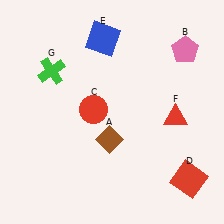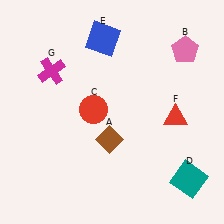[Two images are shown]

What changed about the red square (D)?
In Image 1, D is red. In Image 2, it changed to teal.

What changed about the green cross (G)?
In Image 1, G is green. In Image 2, it changed to magenta.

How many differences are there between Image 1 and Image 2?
There are 2 differences between the two images.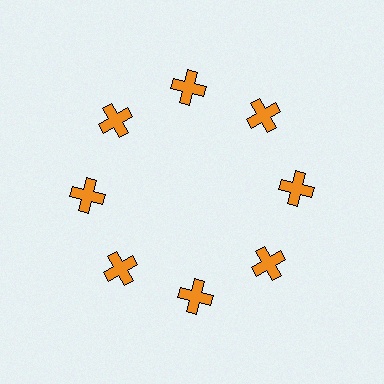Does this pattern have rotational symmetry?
Yes, this pattern has 8-fold rotational symmetry. It looks the same after rotating 45 degrees around the center.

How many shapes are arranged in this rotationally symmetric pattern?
There are 8 shapes, arranged in 8 groups of 1.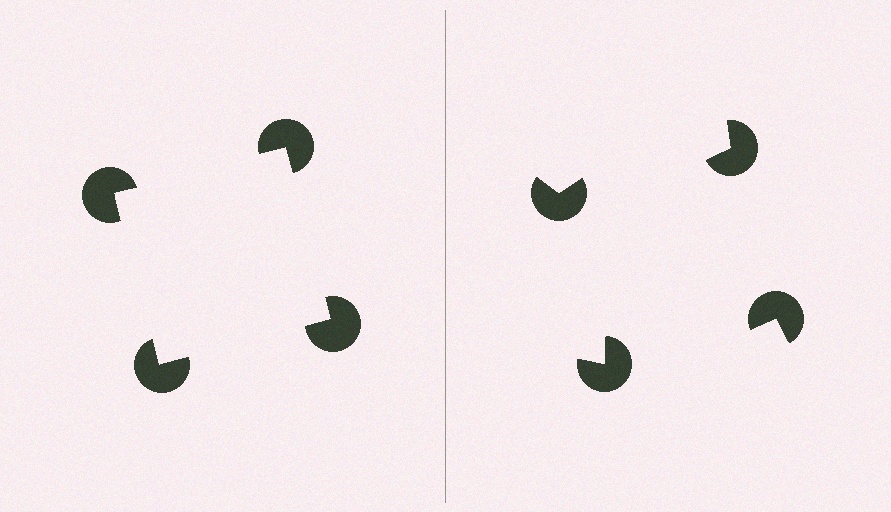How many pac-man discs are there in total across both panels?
8 — 4 on each side.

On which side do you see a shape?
An illusory square appears on the left side. On the right side the wedge cuts are rotated, so no coherent shape forms.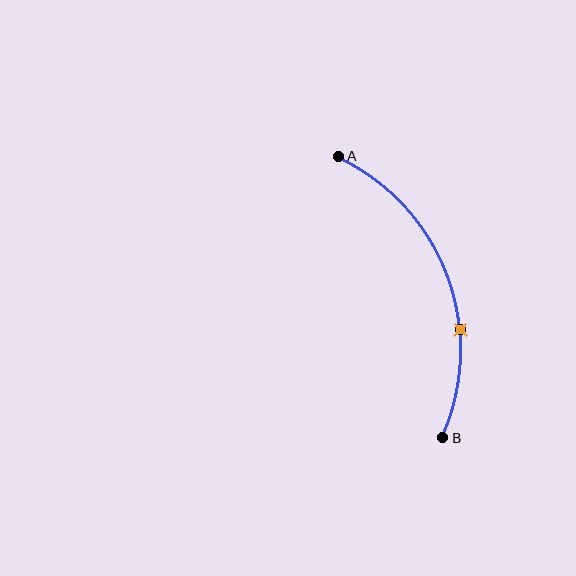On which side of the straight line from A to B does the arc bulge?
The arc bulges to the right of the straight line connecting A and B.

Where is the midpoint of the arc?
The arc midpoint is the point on the curve farthest from the straight line joining A and B. It sits to the right of that line.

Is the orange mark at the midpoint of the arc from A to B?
No. The orange mark lies on the arc but is closer to endpoint B. The arc midpoint would be at the point on the curve equidistant along the arc from both A and B.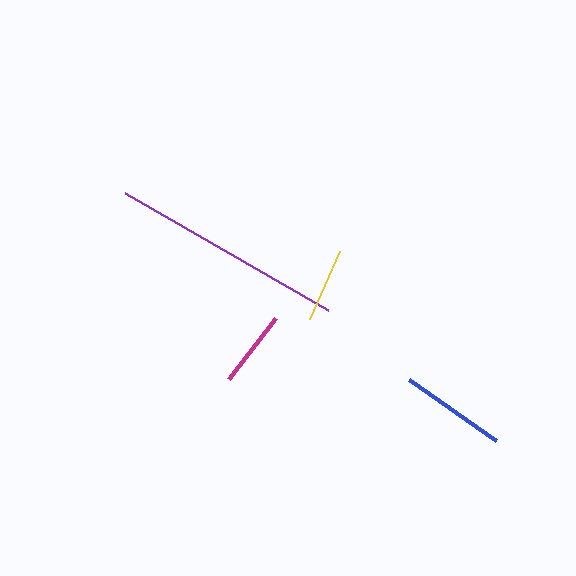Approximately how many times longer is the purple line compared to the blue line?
The purple line is approximately 2.2 times the length of the blue line.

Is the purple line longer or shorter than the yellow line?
The purple line is longer than the yellow line.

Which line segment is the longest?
The purple line is the longest at approximately 234 pixels.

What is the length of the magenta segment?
The magenta segment is approximately 78 pixels long.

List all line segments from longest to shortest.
From longest to shortest: purple, blue, magenta, yellow.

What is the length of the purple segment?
The purple segment is approximately 234 pixels long.